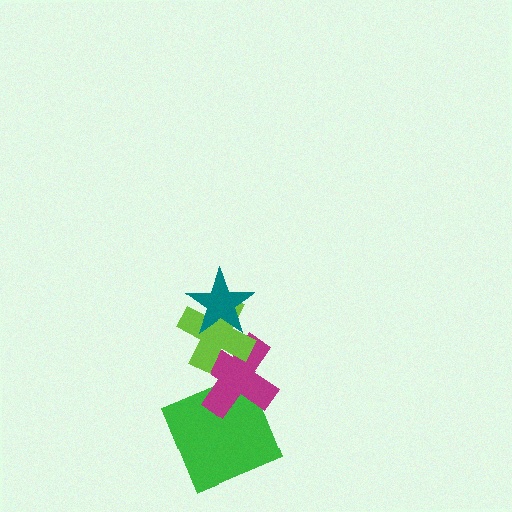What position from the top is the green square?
The green square is 4th from the top.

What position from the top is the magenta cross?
The magenta cross is 3rd from the top.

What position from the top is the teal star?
The teal star is 1st from the top.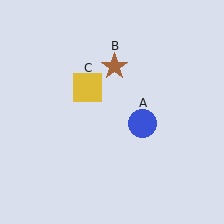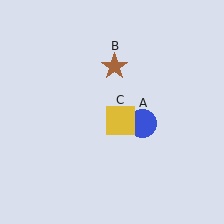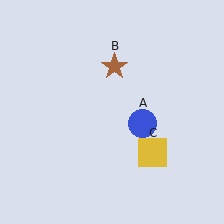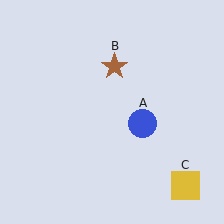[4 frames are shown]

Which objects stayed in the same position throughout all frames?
Blue circle (object A) and brown star (object B) remained stationary.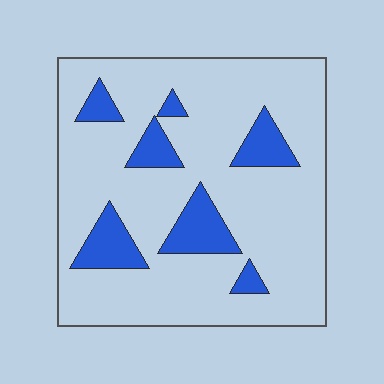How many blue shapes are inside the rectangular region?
7.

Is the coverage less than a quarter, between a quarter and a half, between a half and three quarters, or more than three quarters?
Less than a quarter.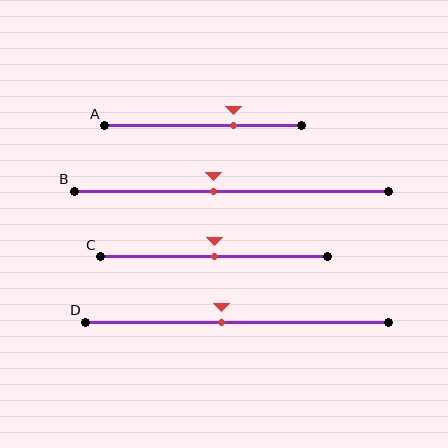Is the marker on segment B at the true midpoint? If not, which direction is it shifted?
No, the marker on segment B is shifted to the left by about 6% of the segment length.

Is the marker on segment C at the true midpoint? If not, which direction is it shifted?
Yes, the marker on segment C is at the true midpoint.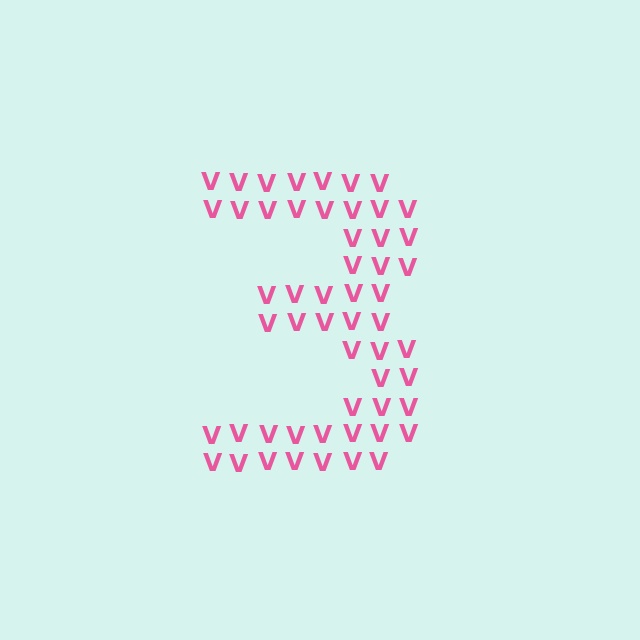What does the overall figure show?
The overall figure shows the digit 3.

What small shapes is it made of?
It is made of small letter V's.